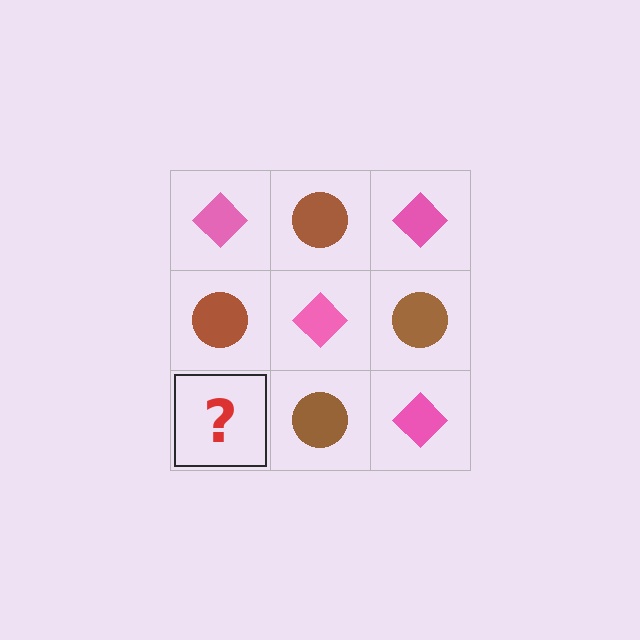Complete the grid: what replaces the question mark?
The question mark should be replaced with a pink diamond.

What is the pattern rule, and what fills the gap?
The rule is that it alternates pink diamond and brown circle in a checkerboard pattern. The gap should be filled with a pink diamond.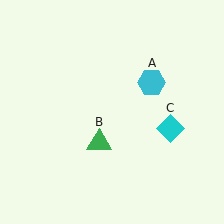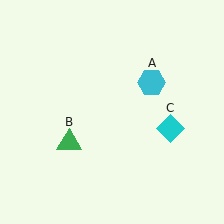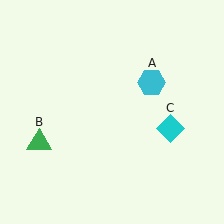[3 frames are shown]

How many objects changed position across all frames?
1 object changed position: green triangle (object B).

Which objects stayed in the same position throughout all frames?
Cyan hexagon (object A) and cyan diamond (object C) remained stationary.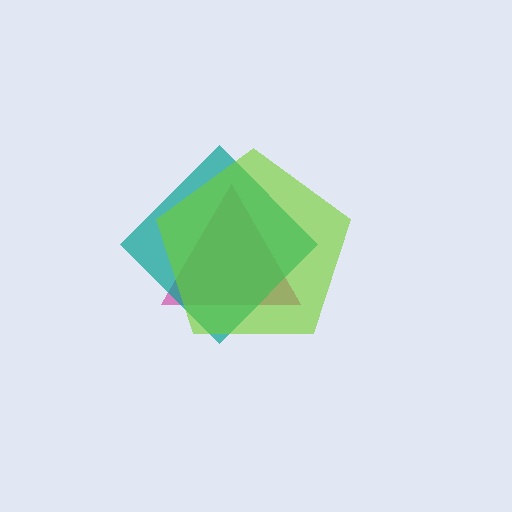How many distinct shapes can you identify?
There are 3 distinct shapes: a magenta triangle, a teal diamond, a lime pentagon.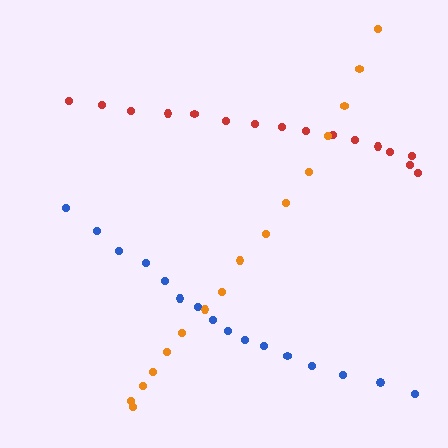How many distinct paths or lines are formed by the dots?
There are 3 distinct paths.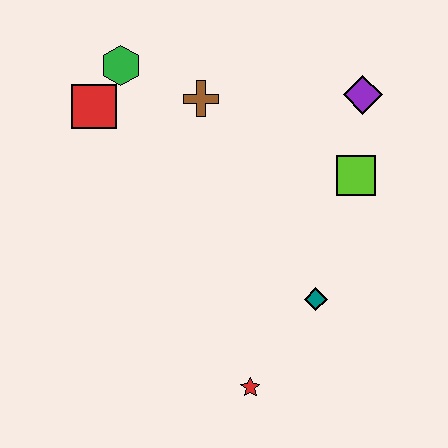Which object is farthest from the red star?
The green hexagon is farthest from the red star.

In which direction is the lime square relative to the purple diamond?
The lime square is below the purple diamond.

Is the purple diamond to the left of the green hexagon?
No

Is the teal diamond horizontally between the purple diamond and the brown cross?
Yes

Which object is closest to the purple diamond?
The lime square is closest to the purple diamond.